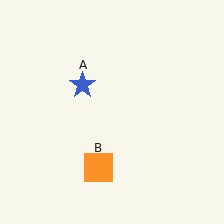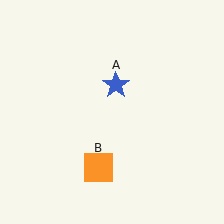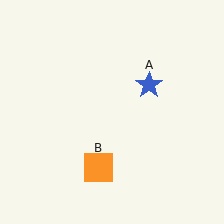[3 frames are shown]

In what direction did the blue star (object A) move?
The blue star (object A) moved right.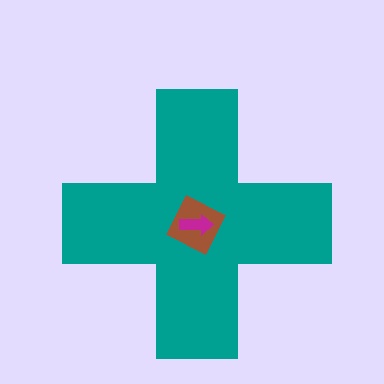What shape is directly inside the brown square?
The magenta arrow.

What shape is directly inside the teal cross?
The brown square.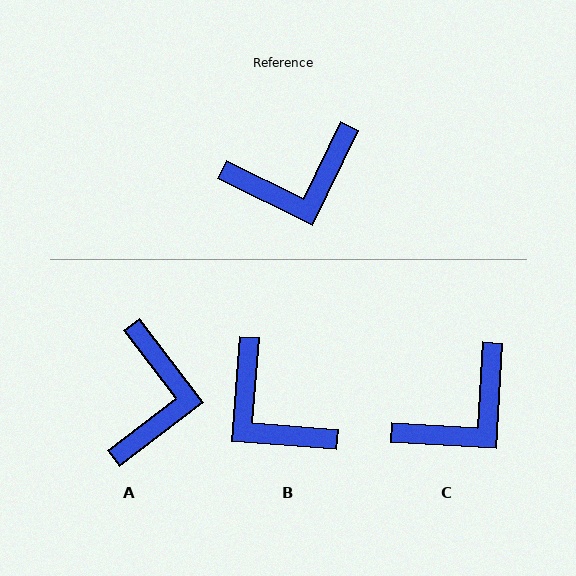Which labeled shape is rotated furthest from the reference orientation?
B, about 68 degrees away.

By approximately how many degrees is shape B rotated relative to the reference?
Approximately 68 degrees clockwise.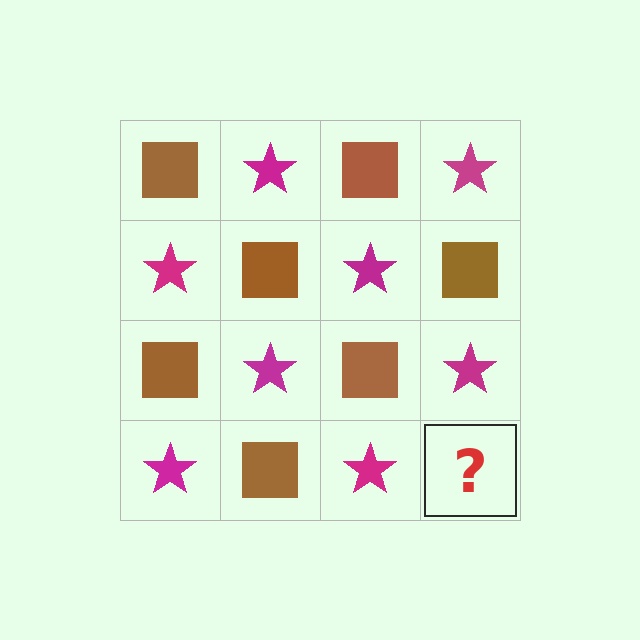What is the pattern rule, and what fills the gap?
The rule is that it alternates brown square and magenta star in a checkerboard pattern. The gap should be filled with a brown square.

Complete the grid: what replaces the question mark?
The question mark should be replaced with a brown square.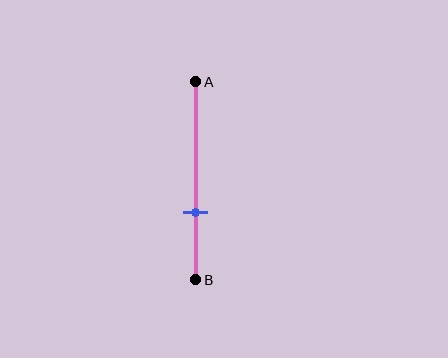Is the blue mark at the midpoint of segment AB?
No, the mark is at about 65% from A, not at the 50% midpoint.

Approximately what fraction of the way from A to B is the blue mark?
The blue mark is approximately 65% of the way from A to B.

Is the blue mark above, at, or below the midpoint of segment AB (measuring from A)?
The blue mark is below the midpoint of segment AB.